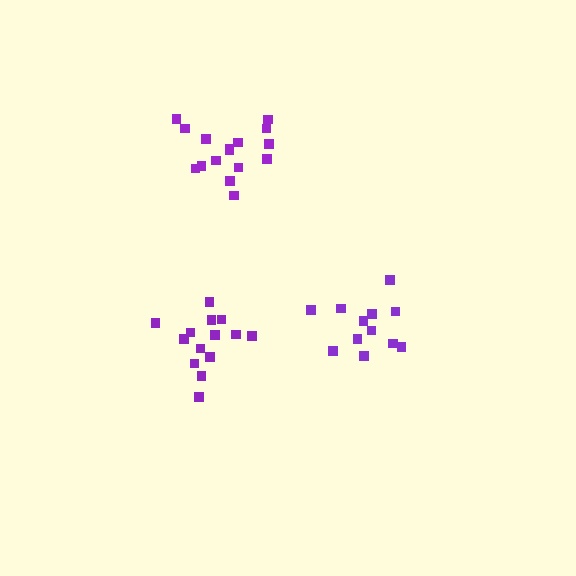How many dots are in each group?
Group 1: 16 dots, Group 2: 14 dots, Group 3: 13 dots (43 total).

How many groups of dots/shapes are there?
There are 3 groups.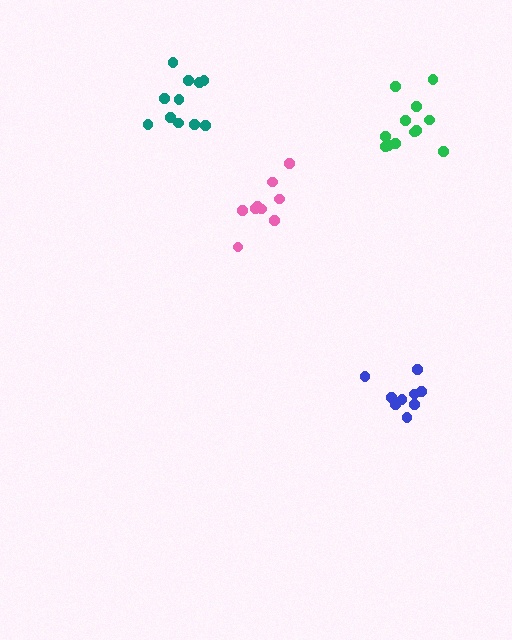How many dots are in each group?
Group 1: 12 dots, Group 2: 9 dots, Group 3: 9 dots, Group 4: 11 dots (41 total).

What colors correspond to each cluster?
The clusters are colored: green, blue, pink, teal.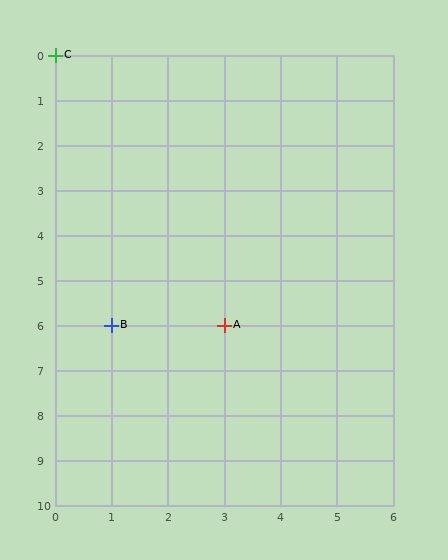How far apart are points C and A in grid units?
Points C and A are 3 columns and 6 rows apart (about 6.7 grid units diagonally).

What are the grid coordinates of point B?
Point B is at grid coordinates (1, 6).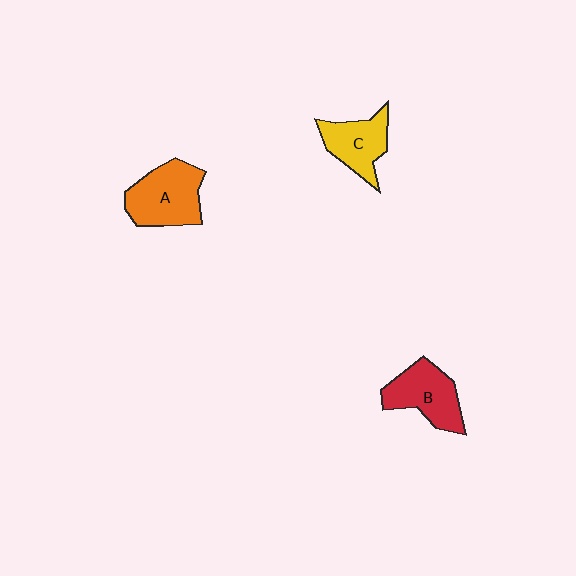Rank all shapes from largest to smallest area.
From largest to smallest: A (orange), B (red), C (yellow).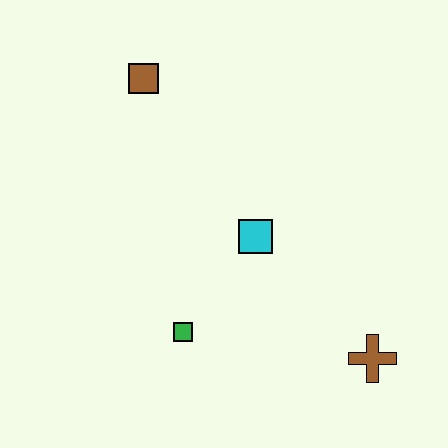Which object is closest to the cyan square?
The green square is closest to the cyan square.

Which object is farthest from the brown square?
The brown cross is farthest from the brown square.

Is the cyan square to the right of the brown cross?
No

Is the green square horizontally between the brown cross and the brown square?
Yes